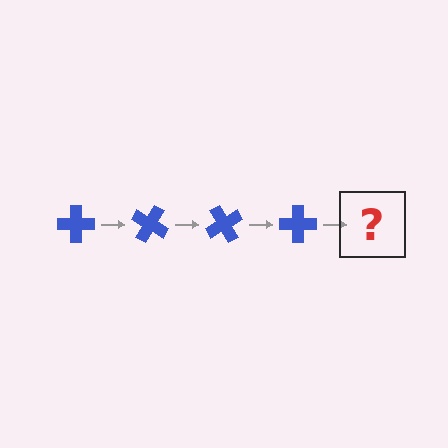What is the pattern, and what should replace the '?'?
The pattern is that the cross rotates 30 degrees each step. The '?' should be a blue cross rotated 120 degrees.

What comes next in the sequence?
The next element should be a blue cross rotated 120 degrees.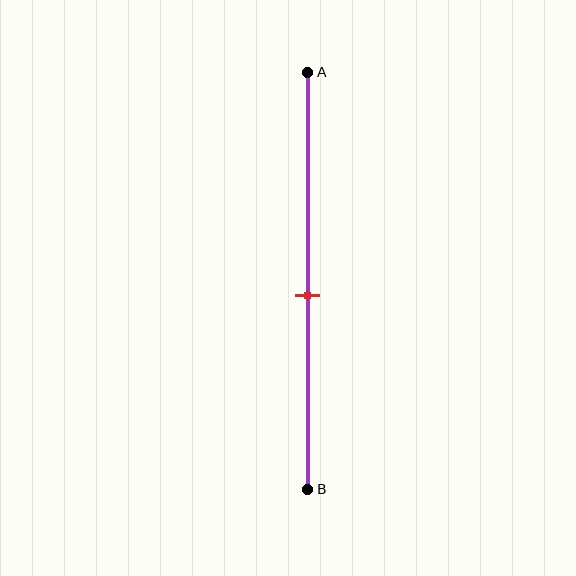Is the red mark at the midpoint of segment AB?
No, the mark is at about 55% from A, not at the 50% midpoint.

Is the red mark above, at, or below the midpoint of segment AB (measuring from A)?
The red mark is below the midpoint of segment AB.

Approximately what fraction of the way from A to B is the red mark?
The red mark is approximately 55% of the way from A to B.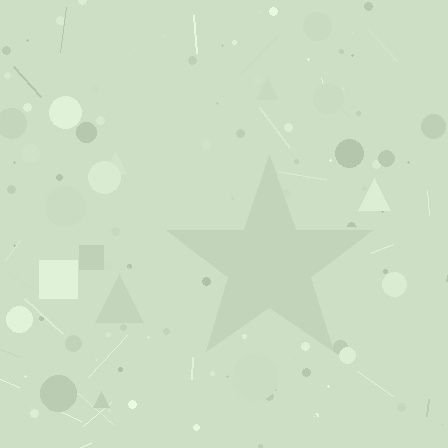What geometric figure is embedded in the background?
A star is embedded in the background.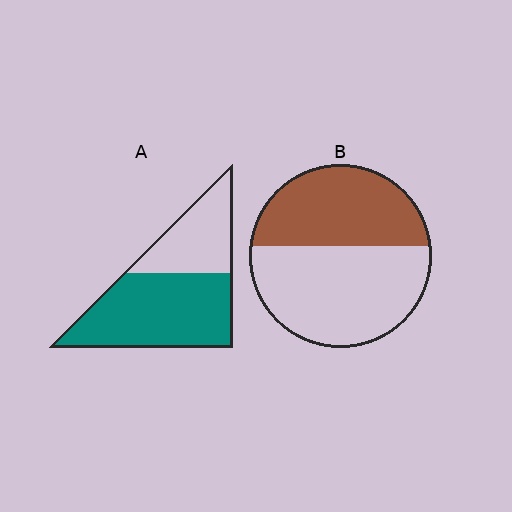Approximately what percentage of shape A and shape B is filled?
A is approximately 65% and B is approximately 45%.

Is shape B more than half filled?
No.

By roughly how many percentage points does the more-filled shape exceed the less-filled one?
By roughly 20 percentage points (A over B).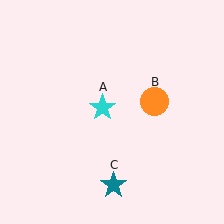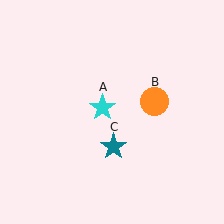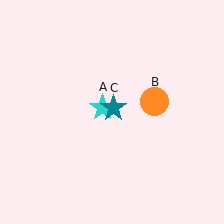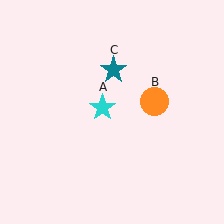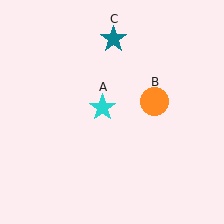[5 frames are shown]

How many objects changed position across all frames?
1 object changed position: teal star (object C).